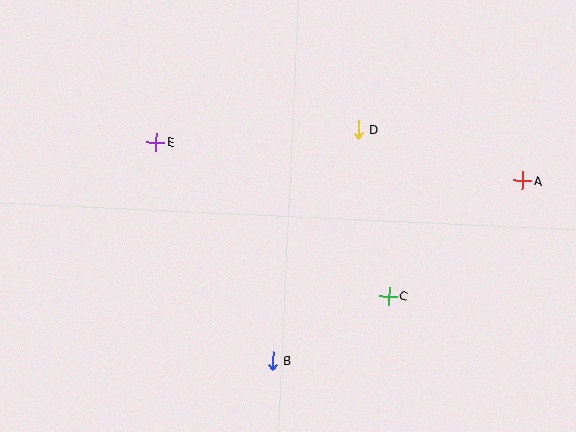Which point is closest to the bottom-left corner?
Point B is closest to the bottom-left corner.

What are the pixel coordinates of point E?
Point E is at (156, 142).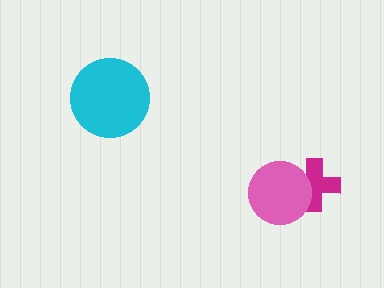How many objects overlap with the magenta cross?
1 object overlaps with the magenta cross.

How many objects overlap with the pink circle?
1 object overlaps with the pink circle.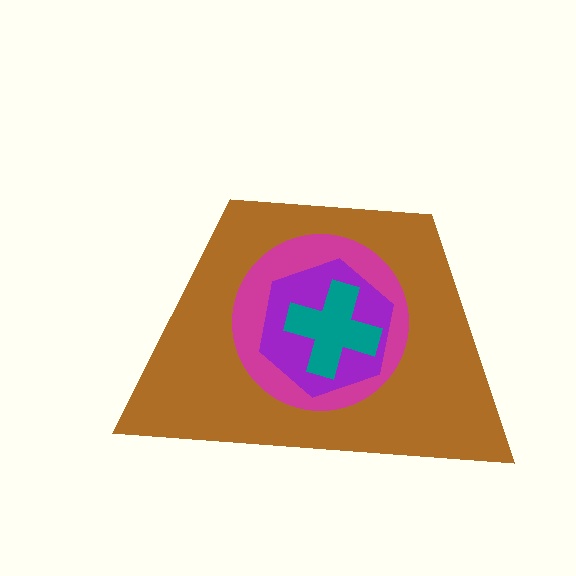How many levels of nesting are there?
4.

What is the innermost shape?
The teal cross.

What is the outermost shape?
The brown trapezoid.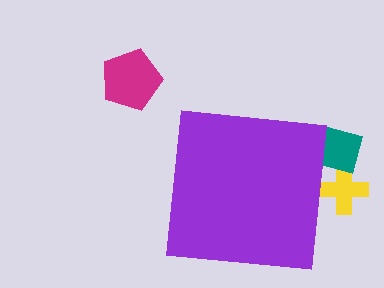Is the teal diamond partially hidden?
Yes, the teal diamond is partially hidden behind the purple square.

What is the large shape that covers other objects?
A purple square.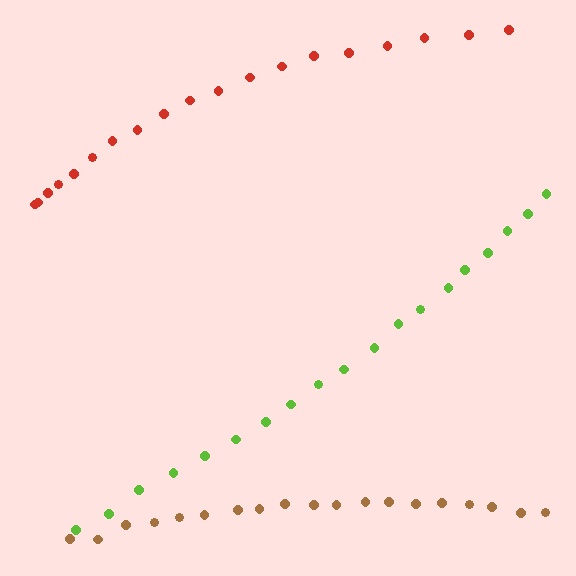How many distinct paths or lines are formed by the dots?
There are 3 distinct paths.